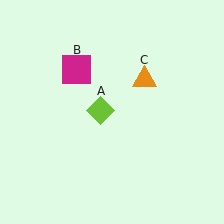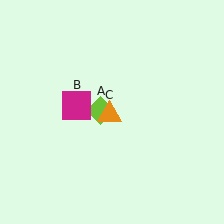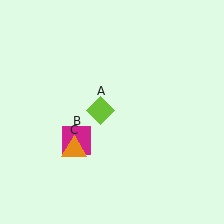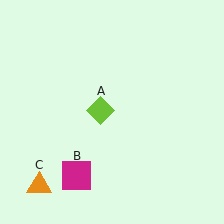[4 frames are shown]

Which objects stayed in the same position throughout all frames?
Lime diamond (object A) remained stationary.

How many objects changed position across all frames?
2 objects changed position: magenta square (object B), orange triangle (object C).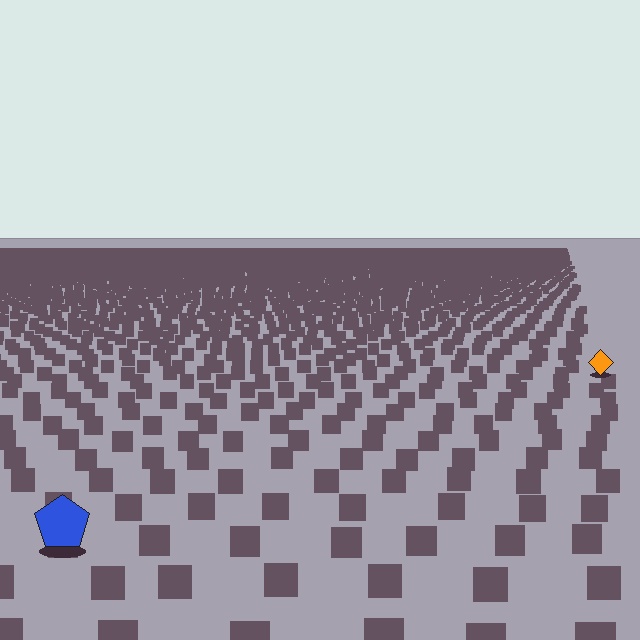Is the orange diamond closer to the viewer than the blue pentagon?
No. The blue pentagon is closer — you can tell from the texture gradient: the ground texture is coarser near it.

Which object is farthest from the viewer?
The orange diamond is farthest from the viewer. It appears smaller and the ground texture around it is denser.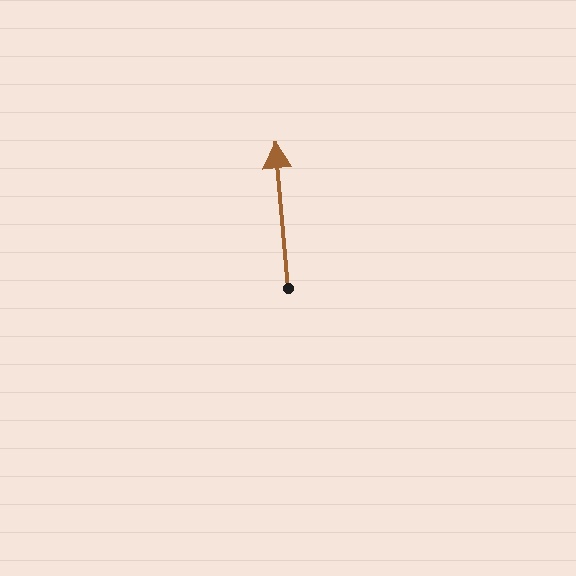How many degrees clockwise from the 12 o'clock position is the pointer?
Approximately 355 degrees.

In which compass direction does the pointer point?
North.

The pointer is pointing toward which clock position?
Roughly 12 o'clock.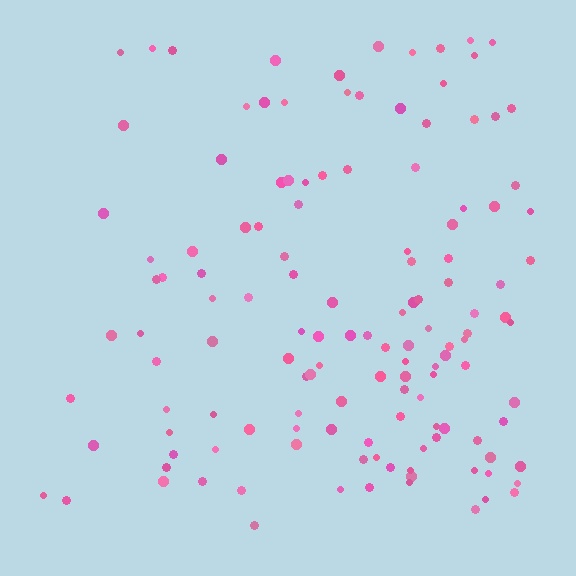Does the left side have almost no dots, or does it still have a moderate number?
Still a moderate number, just noticeably fewer than the right.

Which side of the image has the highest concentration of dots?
The right.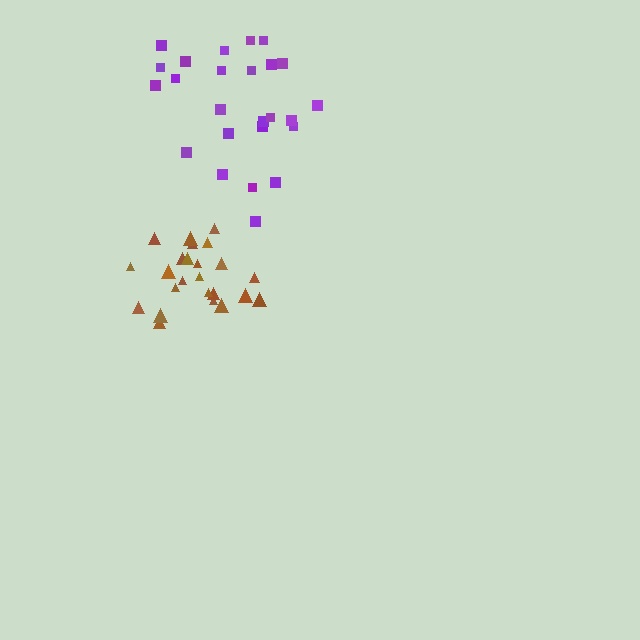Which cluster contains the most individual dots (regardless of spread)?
Purple (25).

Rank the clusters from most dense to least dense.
brown, purple.